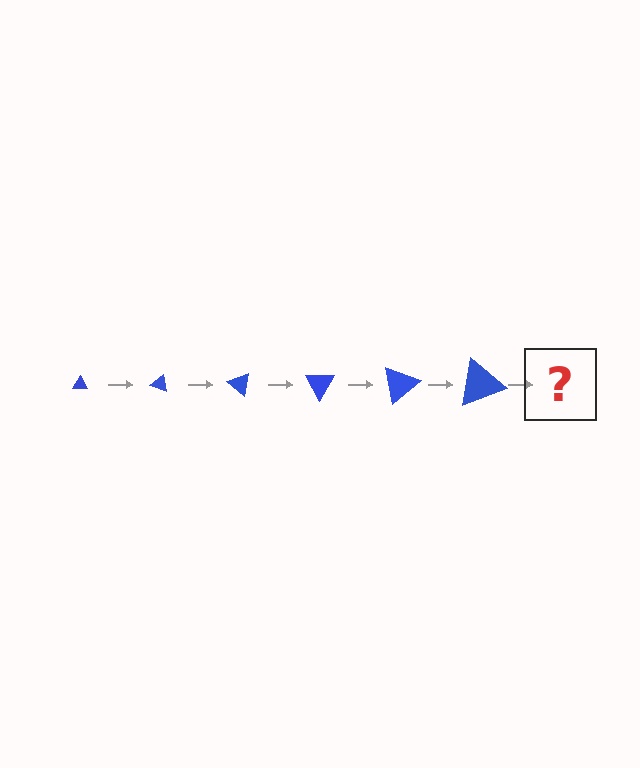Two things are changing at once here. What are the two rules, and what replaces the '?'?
The two rules are that the triangle grows larger each step and it rotates 20 degrees each step. The '?' should be a triangle, larger than the previous one and rotated 120 degrees from the start.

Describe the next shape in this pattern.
It should be a triangle, larger than the previous one and rotated 120 degrees from the start.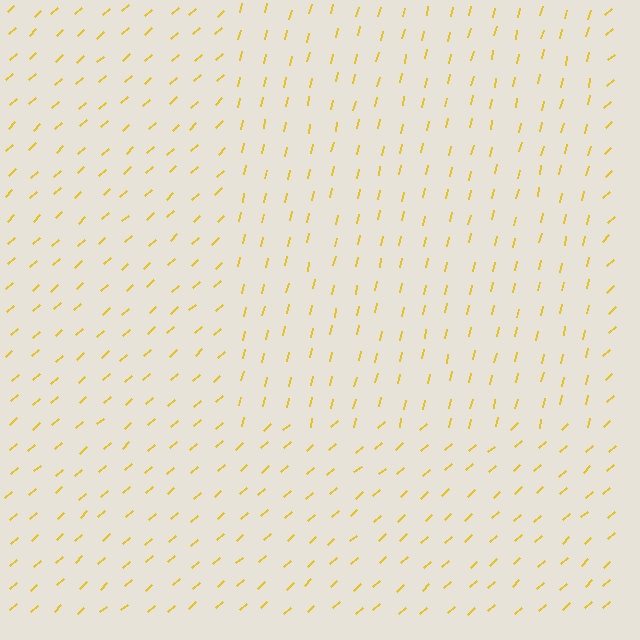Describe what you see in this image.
The image is filled with small yellow line segments. A rectangle region in the image has lines oriented differently from the surrounding lines, creating a visible texture boundary.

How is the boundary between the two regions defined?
The boundary is defined purely by a change in line orientation (approximately 35 degrees difference). All lines are the same color and thickness.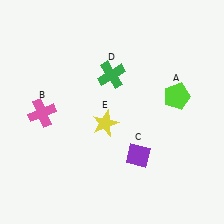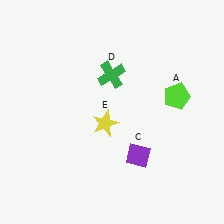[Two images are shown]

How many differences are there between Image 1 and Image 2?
There is 1 difference between the two images.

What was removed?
The pink cross (B) was removed in Image 2.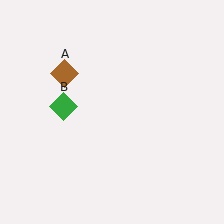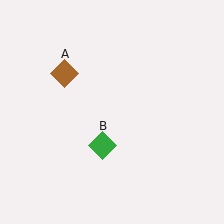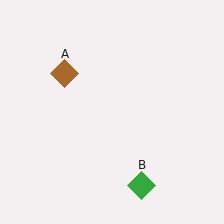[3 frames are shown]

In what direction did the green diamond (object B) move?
The green diamond (object B) moved down and to the right.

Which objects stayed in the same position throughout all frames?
Brown diamond (object A) remained stationary.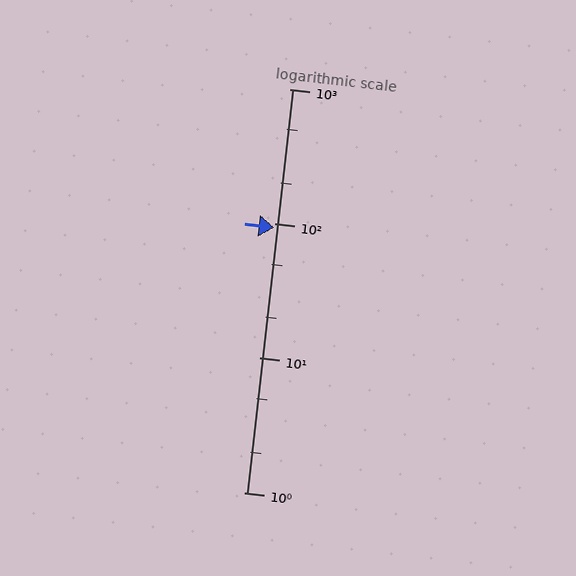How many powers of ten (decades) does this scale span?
The scale spans 3 decades, from 1 to 1000.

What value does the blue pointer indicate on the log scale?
The pointer indicates approximately 93.